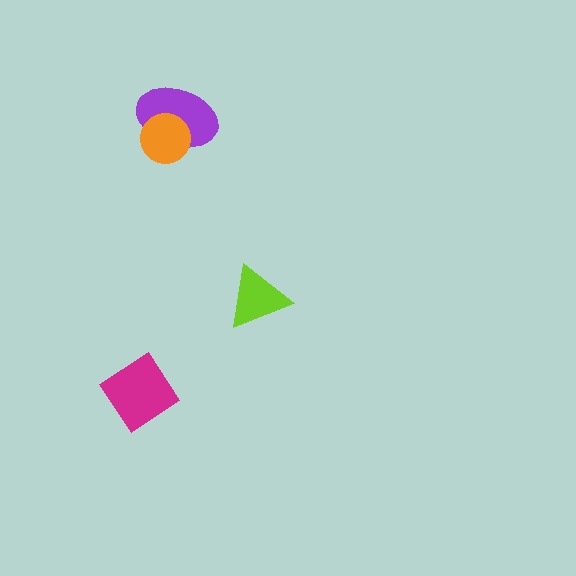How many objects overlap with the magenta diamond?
0 objects overlap with the magenta diamond.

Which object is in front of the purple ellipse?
The orange circle is in front of the purple ellipse.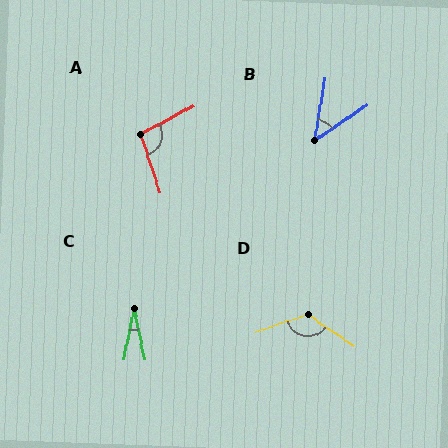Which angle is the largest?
D, at approximately 126 degrees.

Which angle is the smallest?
C, at approximately 23 degrees.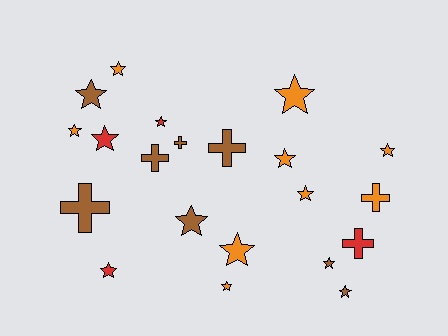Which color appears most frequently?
Orange, with 9 objects.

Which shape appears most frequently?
Star, with 15 objects.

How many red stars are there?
There are 3 red stars.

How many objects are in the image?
There are 21 objects.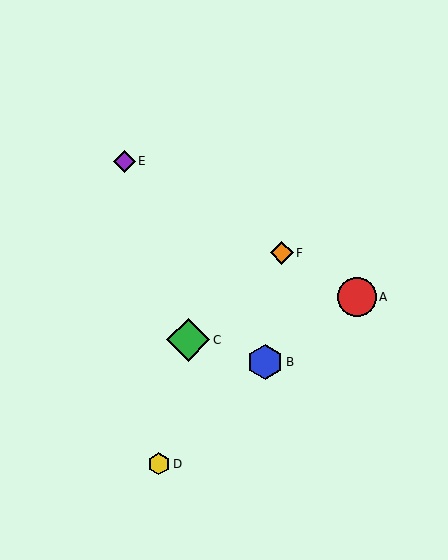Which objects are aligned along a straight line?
Objects A, E, F are aligned along a straight line.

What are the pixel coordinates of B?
Object B is at (265, 362).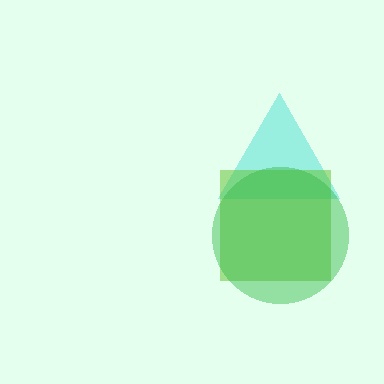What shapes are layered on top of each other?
The layered shapes are: a cyan triangle, a lime square, a green circle.